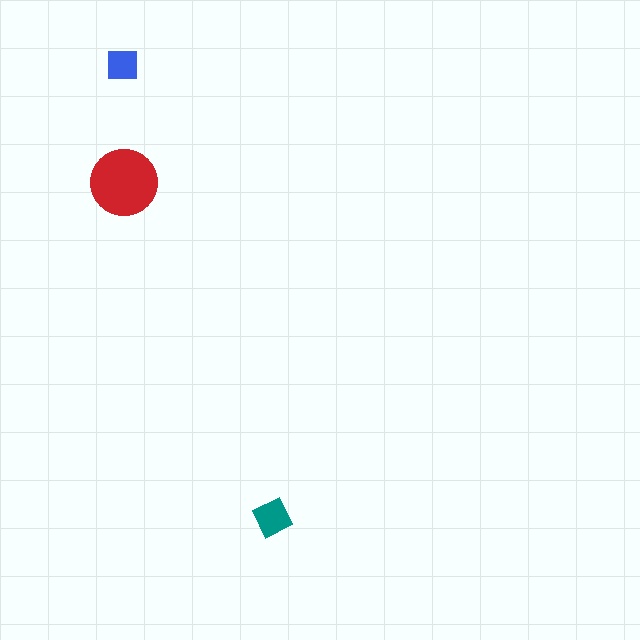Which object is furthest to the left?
The blue square is leftmost.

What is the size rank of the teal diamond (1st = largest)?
2nd.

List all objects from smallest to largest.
The blue square, the teal diamond, the red circle.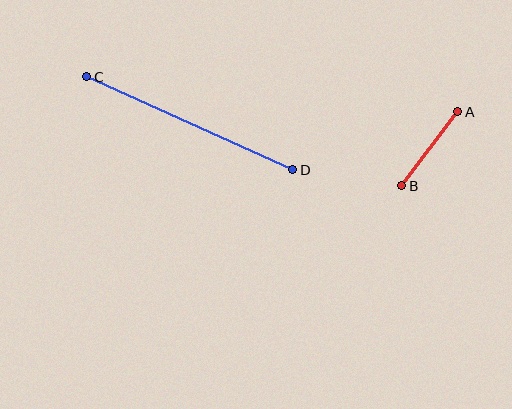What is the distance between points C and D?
The distance is approximately 226 pixels.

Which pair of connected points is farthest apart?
Points C and D are farthest apart.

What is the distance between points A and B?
The distance is approximately 93 pixels.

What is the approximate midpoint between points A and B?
The midpoint is at approximately (430, 149) pixels.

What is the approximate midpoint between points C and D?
The midpoint is at approximately (190, 123) pixels.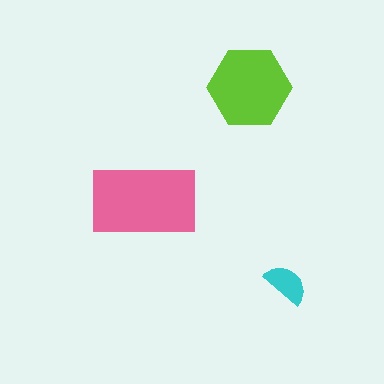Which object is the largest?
The pink rectangle.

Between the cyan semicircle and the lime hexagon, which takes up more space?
The lime hexagon.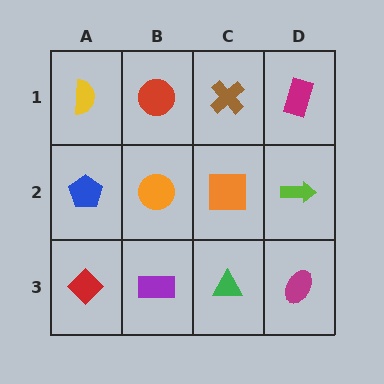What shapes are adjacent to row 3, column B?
An orange circle (row 2, column B), a red diamond (row 3, column A), a green triangle (row 3, column C).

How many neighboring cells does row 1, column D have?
2.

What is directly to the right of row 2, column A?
An orange circle.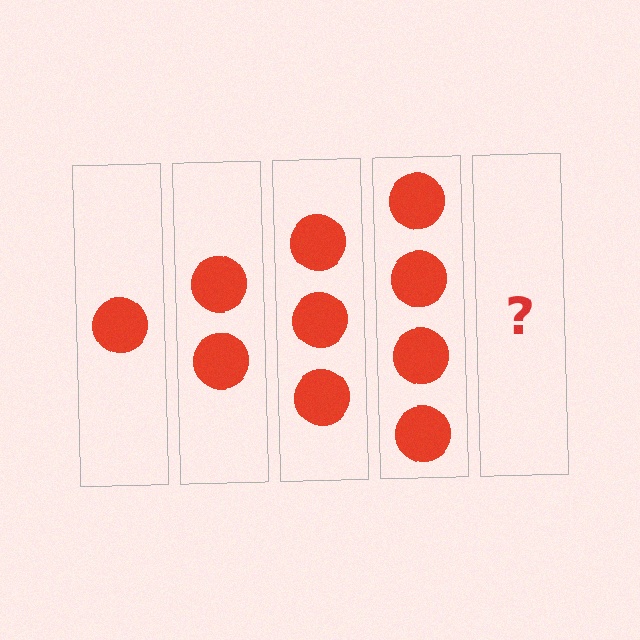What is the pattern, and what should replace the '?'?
The pattern is that each step adds one more circle. The '?' should be 5 circles.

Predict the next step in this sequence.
The next step is 5 circles.